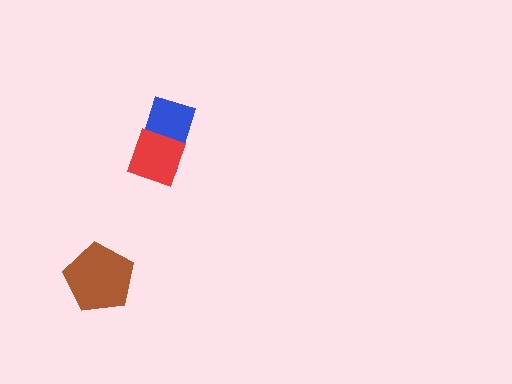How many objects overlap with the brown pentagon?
0 objects overlap with the brown pentagon.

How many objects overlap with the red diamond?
1 object overlaps with the red diamond.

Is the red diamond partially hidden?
No, no other shape covers it.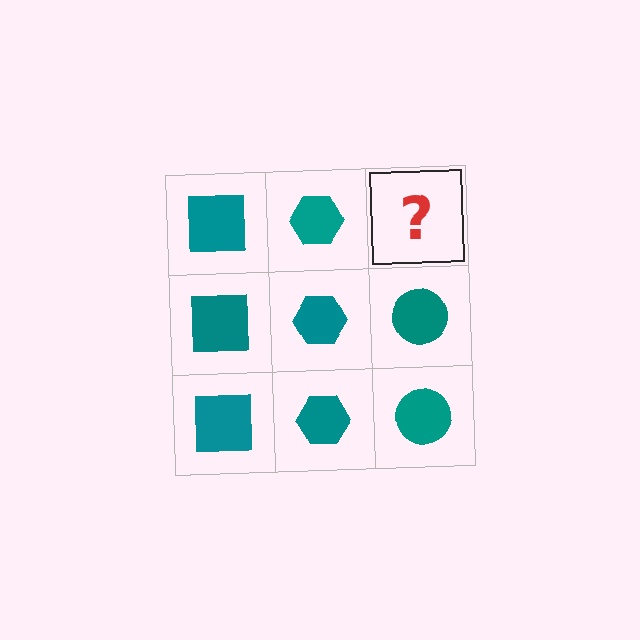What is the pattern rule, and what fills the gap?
The rule is that each column has a consistent shape. The gap should be filled with a teal circle.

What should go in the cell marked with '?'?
The missing cell should contain a teal circle.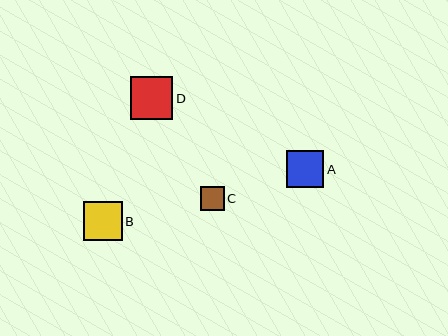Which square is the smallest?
Square C is the smallest with a size of approximately 24 pixels.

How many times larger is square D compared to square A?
Square D is approximately 1.1 times the size of square A.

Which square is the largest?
Square D is the largest with a size of approximately 42 pixels.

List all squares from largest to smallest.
From largest to smallest: D, B, A, C.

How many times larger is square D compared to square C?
Square D is approximately 1.8 times the size of square C.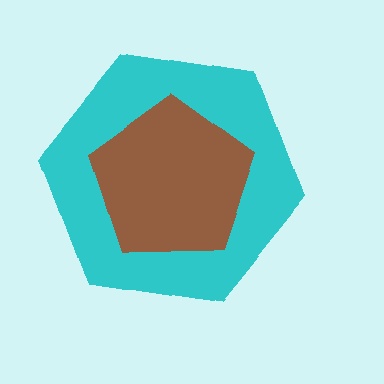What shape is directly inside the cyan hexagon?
The brown pentagon.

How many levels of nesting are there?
2.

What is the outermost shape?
The cyan hexagon.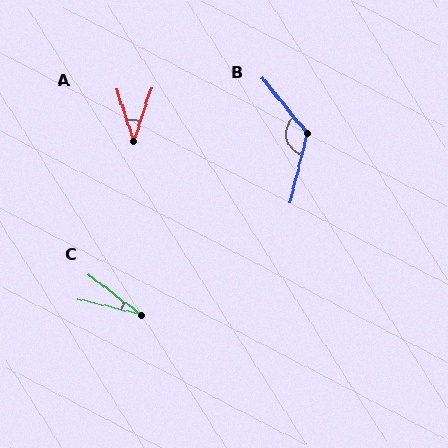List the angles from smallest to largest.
C (24°), A (36°), B (126°).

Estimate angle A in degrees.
Approximately 36 degrees.